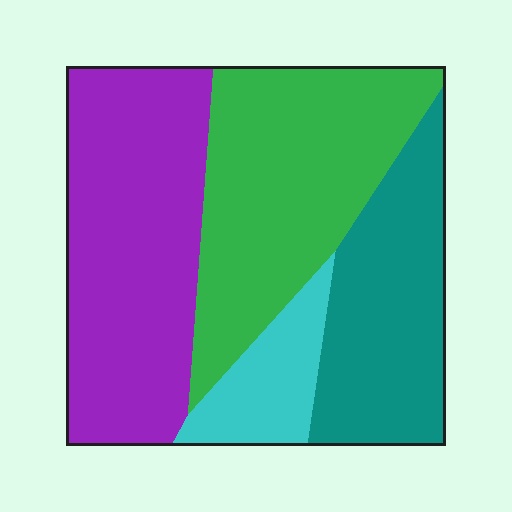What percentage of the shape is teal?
Teal covers roughly 25% of the shape.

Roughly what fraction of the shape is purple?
Purple covers around 35% of the shape.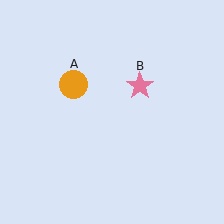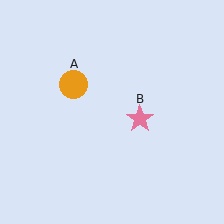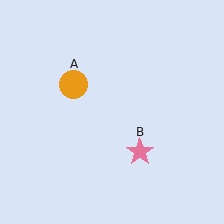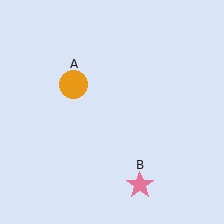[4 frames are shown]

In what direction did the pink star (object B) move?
The pink star (object B) moved down.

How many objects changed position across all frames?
1 object changed position: pink star (object B).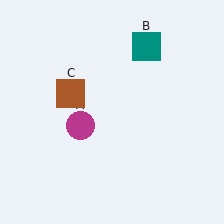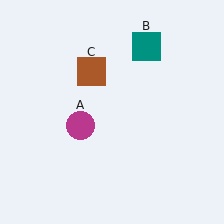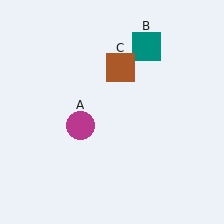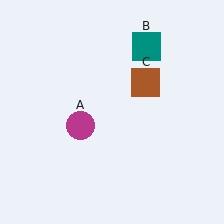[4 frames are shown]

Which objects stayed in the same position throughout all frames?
Magenta circle (object A) and teal square (object B) remained stationary.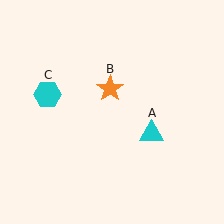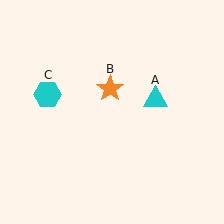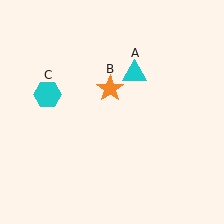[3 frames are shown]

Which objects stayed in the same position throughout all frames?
Orange star (object B) and cyan hexagon (object C) remained stationary.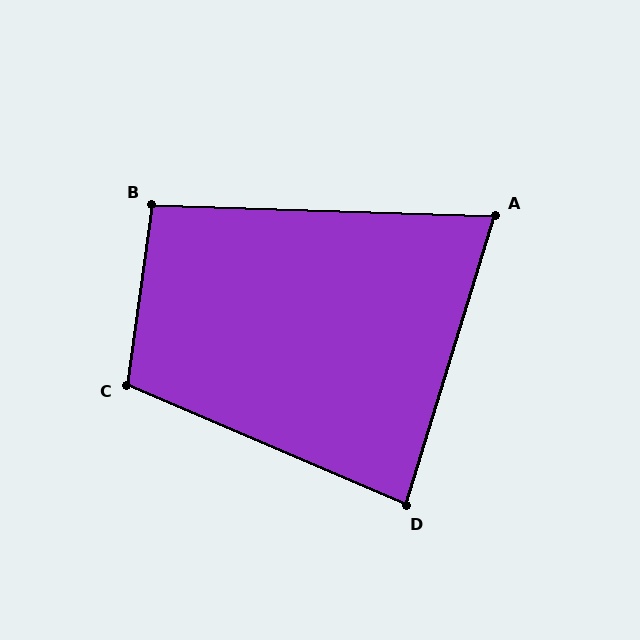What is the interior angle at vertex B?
Approximately 96 degrees (obtuse).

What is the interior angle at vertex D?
Approximately 84 degrees (acute).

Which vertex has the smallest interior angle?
A, at approximately 75 degrees.